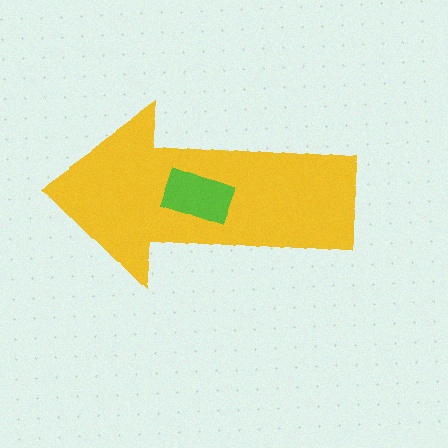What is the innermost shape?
The lime rectangle.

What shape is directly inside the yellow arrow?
The lime rectangle.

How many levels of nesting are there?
2.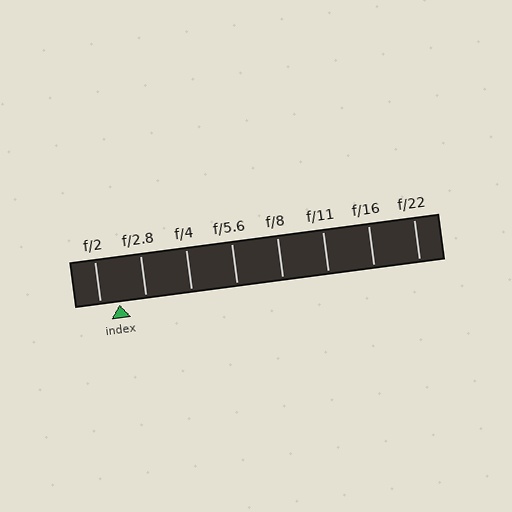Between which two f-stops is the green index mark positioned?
The index mark is between f/2 and f/2.8.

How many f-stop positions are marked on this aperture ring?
There are 8 f-stop positions marked.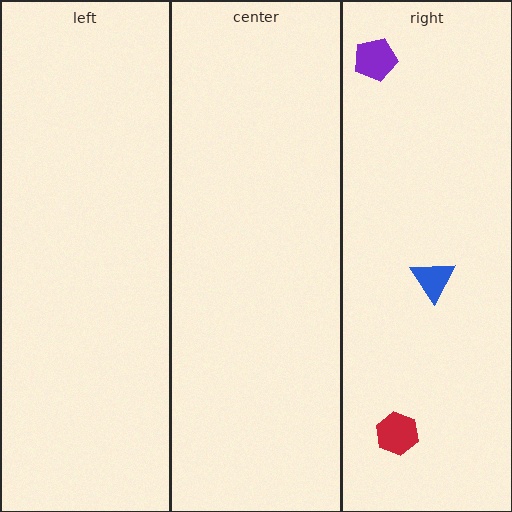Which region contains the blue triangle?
The right region.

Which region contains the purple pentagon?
The right region.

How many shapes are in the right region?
3.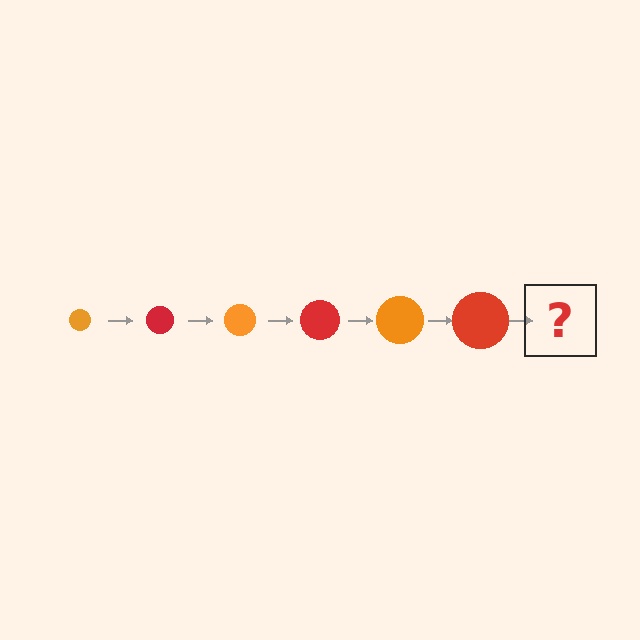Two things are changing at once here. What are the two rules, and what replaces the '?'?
The two rules are that the circle grows larger each step and the color cycles through orange and red. The '?' should be an orange circle, larger than the previous one.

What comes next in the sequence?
The next element should be an orange circle, larger than the previous one.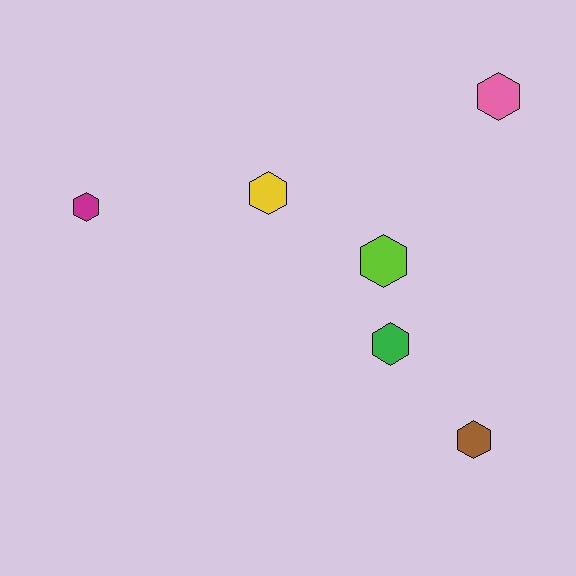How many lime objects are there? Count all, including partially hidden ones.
There is 1 lime object.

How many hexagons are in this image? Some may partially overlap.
There are 6 hexagons.